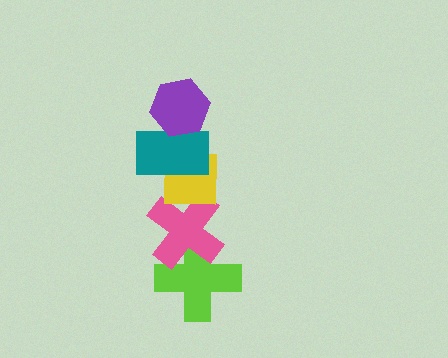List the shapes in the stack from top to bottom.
From top to bottom: the purple hexagon, the teal rectangle, the yellow square, the pink cross, the lime cross.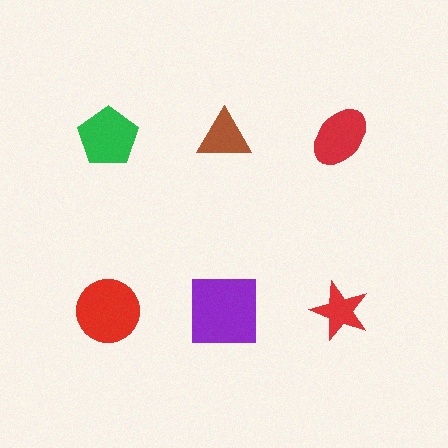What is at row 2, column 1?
A red circle.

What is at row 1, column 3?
A red ellipse.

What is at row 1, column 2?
A brown triangle.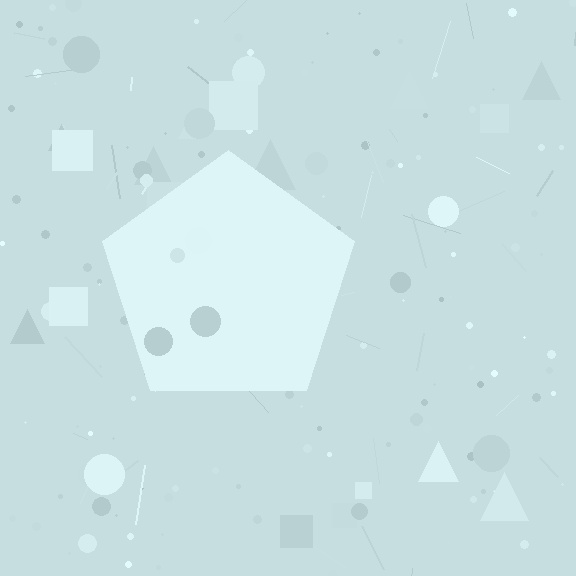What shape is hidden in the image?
A pentagon is hidden in the image.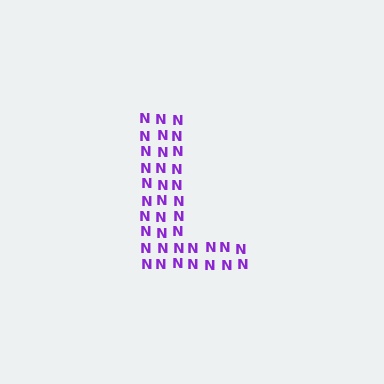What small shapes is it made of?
It is made of small letter N's.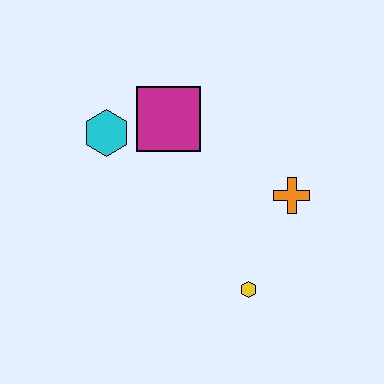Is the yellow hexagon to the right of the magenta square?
Yes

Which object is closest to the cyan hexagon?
The magenta square is closest to the cyan hexagon.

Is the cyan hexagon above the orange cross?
Yes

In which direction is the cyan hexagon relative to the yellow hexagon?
The cyan hexagon is above the yellow hexagon.